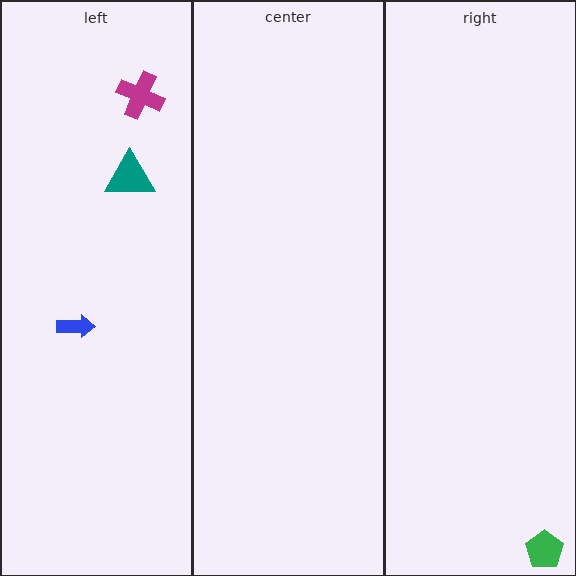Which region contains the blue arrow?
The left region.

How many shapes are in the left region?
3.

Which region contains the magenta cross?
The left region.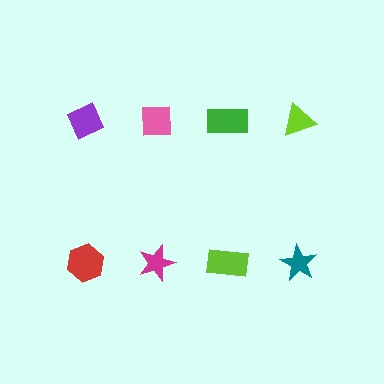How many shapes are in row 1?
4 shapes.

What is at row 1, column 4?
A lime triangle.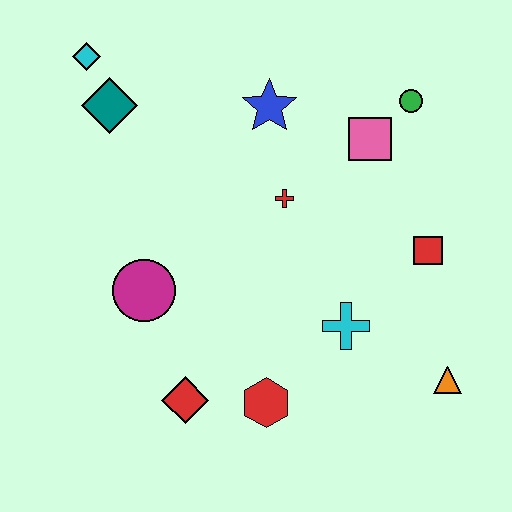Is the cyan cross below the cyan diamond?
Yes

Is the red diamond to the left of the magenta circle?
No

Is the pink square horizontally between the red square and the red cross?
Yes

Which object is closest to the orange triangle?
The cyan cross is closest to the orange triangle.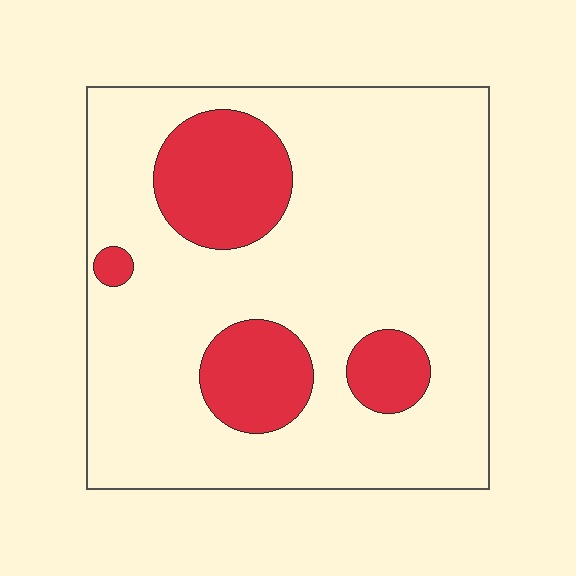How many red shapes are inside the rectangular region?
4.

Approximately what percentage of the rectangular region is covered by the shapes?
Approximately 20%.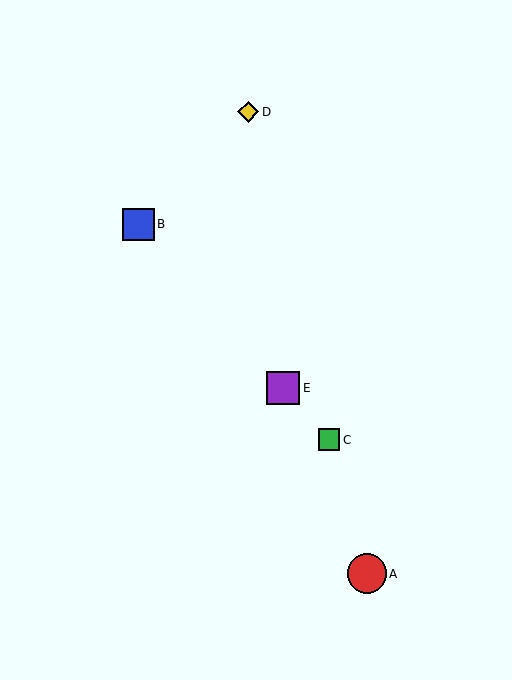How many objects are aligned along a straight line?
3 objects (B, C, E) are aligned along a straight line.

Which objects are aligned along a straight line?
Objects B, C, E are aligned along a straight line.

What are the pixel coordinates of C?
Object C is at (329, 440).